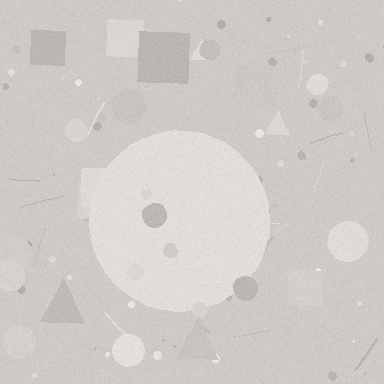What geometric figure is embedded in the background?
A circle is embedded in the background.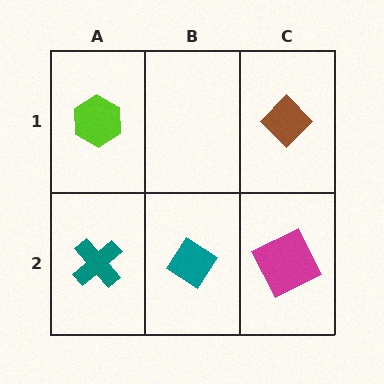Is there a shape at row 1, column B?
No, that cell is empty.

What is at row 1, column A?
A lime hexagon.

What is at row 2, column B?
A teal diamond.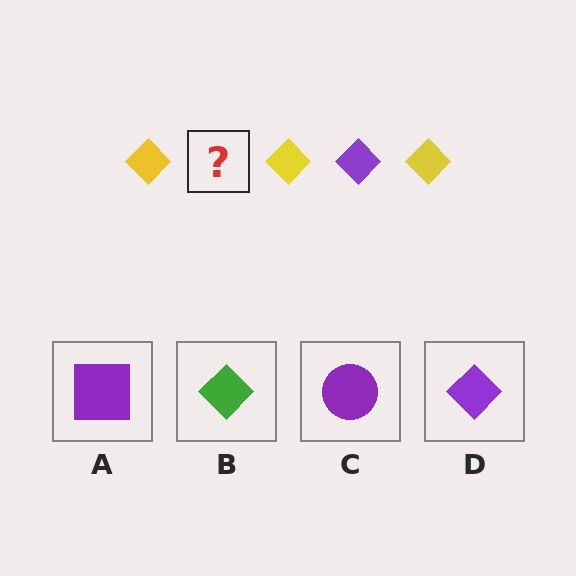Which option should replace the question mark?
Option D.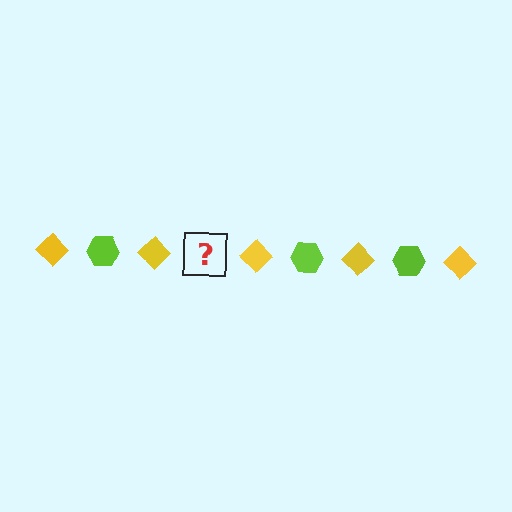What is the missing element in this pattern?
The missing element is a lime hexagon.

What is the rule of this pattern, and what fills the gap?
The rule is that the pattern alternates between yellow diamond and lime hexagon. The gap should be filled with a lime hexagon.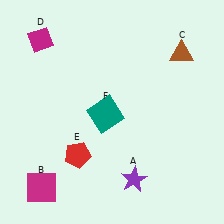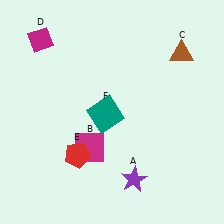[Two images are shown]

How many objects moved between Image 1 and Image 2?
1 object moved between the two images.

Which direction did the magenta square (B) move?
The magenta square (B) moved right.